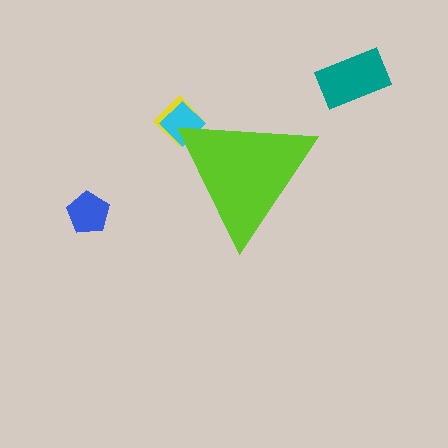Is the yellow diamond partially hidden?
Yes, the yellow diamond is partially hidden behind the lime triangle.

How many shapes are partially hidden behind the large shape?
2 shapes are partially hidden.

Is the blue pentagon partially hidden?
No, the blue pentagon is fully visible.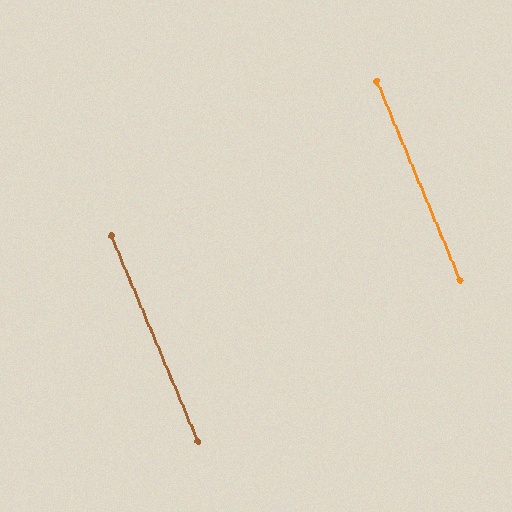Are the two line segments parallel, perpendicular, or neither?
Parallel — their directions differ by only 0.4°.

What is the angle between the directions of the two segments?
Approximately 0 degrees.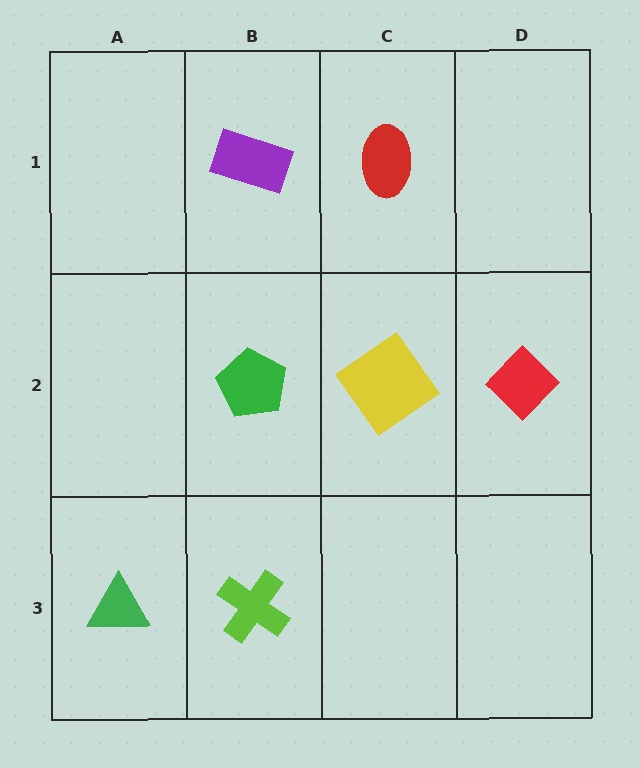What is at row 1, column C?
A red ellipse.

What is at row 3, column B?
A lime cross.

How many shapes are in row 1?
2 shapes.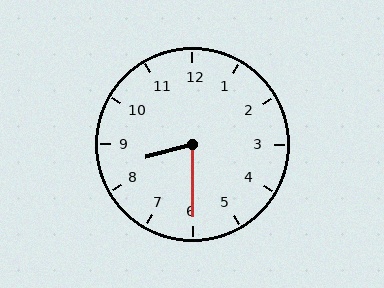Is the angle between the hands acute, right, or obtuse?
It is acute.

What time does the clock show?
8:30.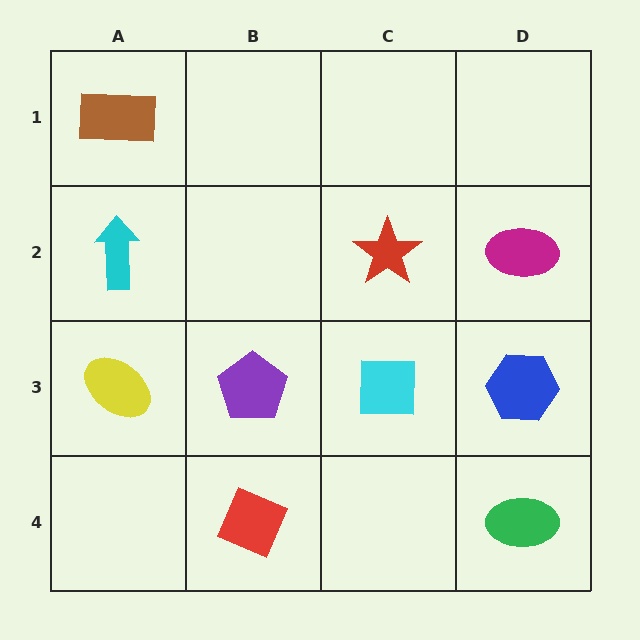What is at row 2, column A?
A cyan arrow.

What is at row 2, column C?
A red star.